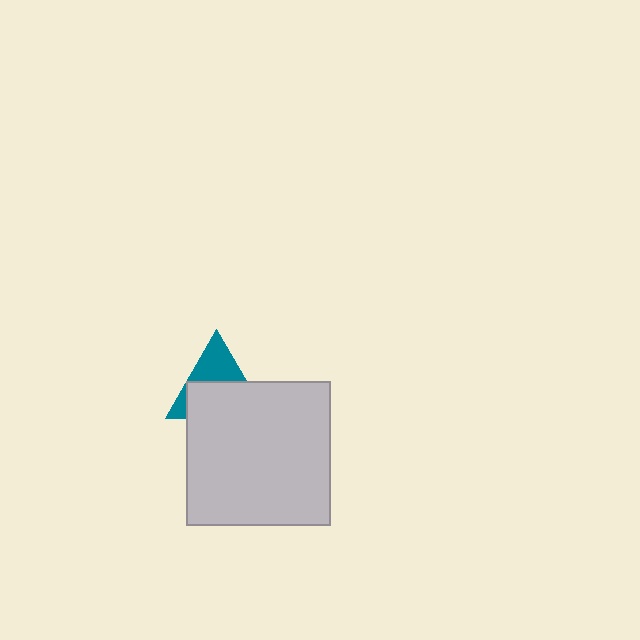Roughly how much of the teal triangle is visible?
A small part of it is visible (roughly 42%).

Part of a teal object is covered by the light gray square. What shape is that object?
It is a triangle.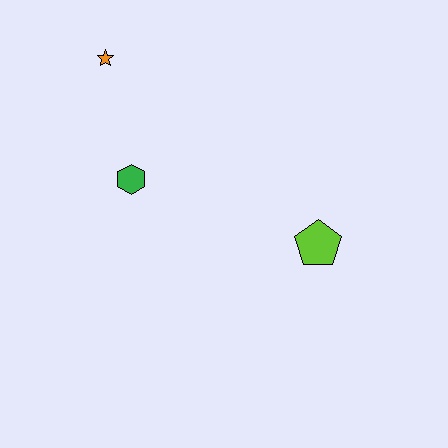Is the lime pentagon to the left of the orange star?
No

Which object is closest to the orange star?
The green hexagon is closest to the orange star.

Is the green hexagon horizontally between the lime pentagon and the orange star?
Yes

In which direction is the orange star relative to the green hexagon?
The orange star is above the green hexagon.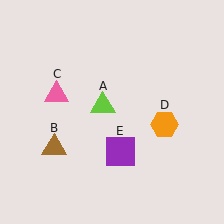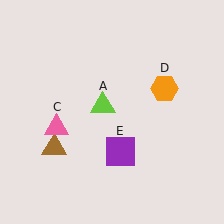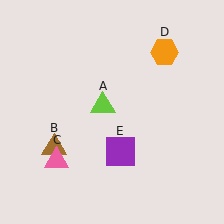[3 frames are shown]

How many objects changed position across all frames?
2 objects changed position: pink triangle (object C), orange hexagon (object D).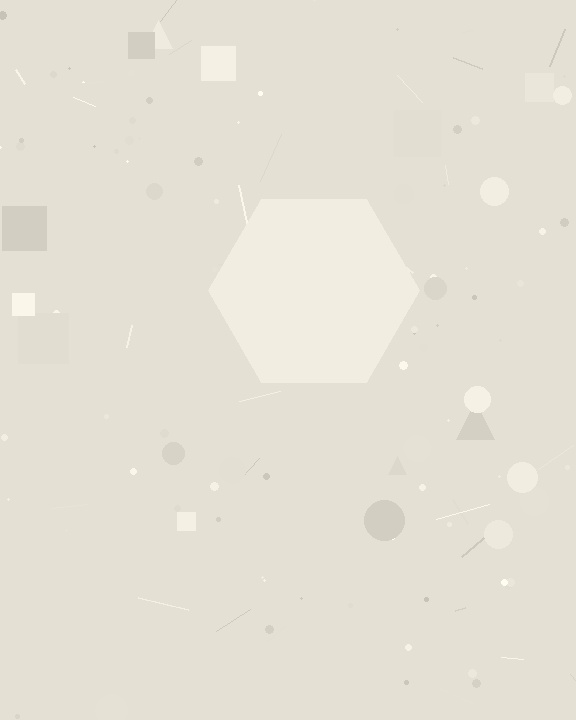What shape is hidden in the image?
A hexagon is hidden in the image.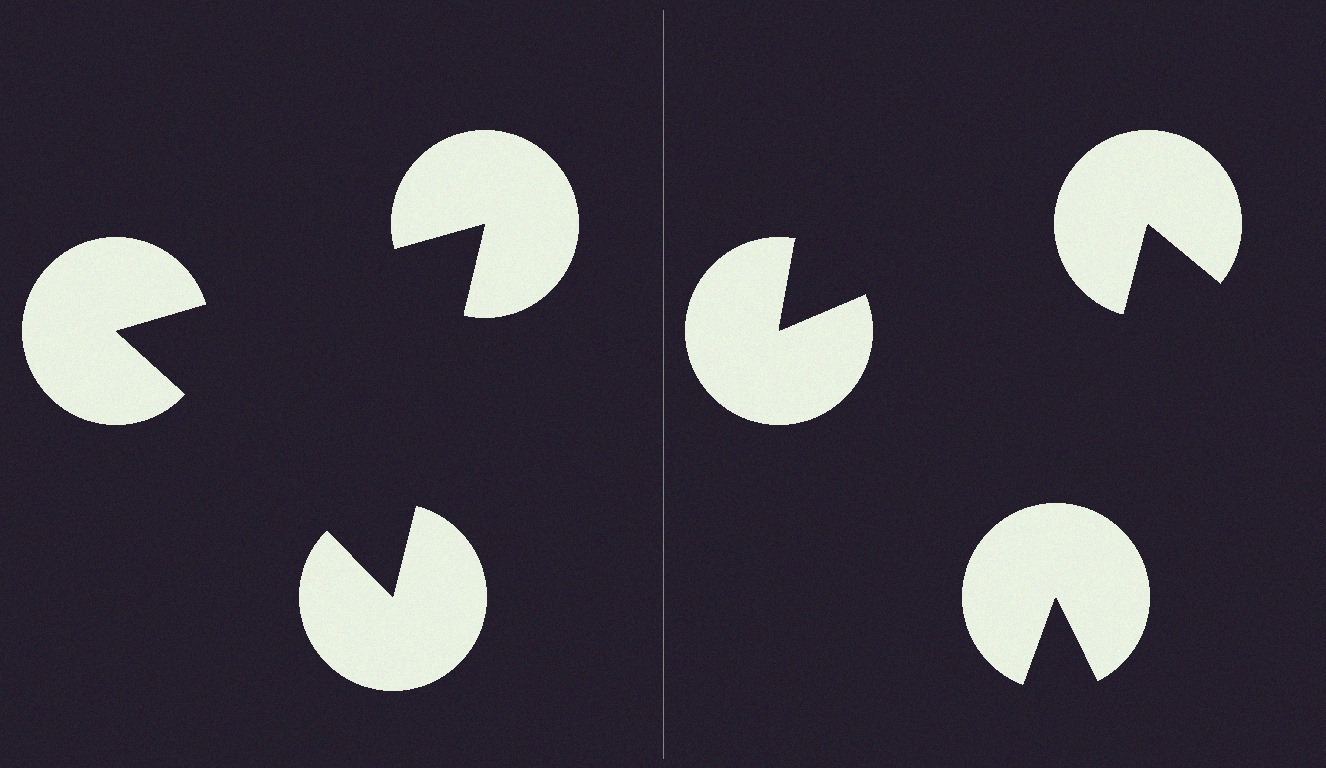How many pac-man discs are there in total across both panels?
6 — 3 on each side.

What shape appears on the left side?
An illusory triangle.